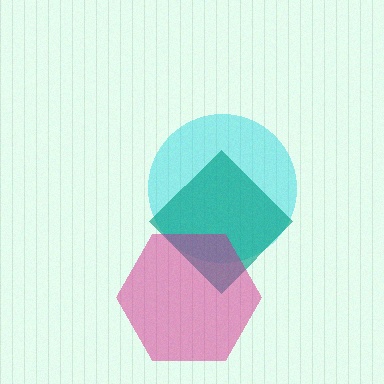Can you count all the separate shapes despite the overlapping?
Yes, there are 3 separate shapes.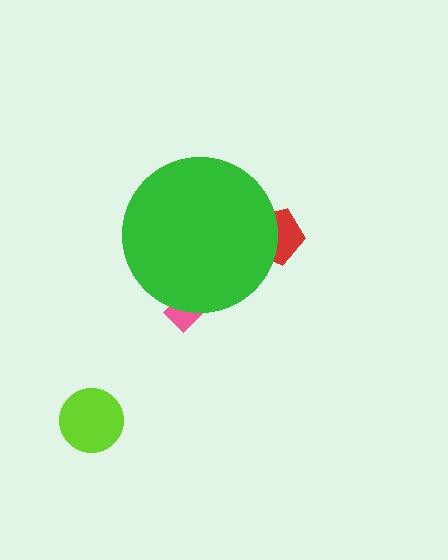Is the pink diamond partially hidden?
Yes, the pink diamond is partially hidden behind the green circle.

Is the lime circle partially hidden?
No, the lime circle is fully visible.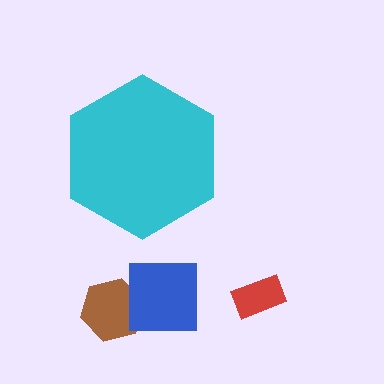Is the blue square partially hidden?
No, the blue square is fully visible.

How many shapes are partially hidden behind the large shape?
0 shapes are partially hidden.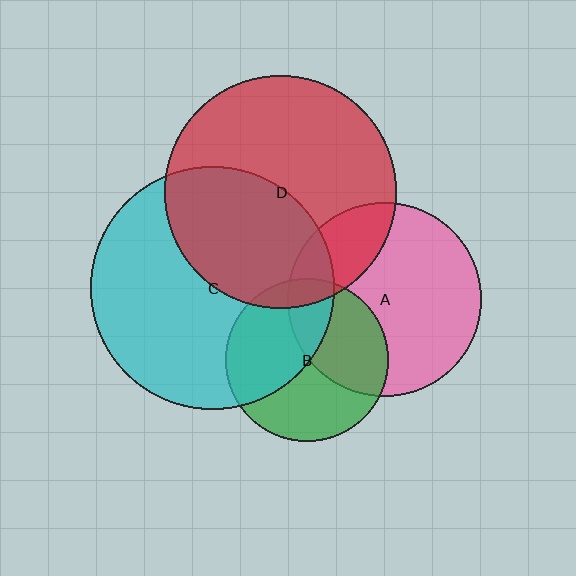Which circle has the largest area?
Circle C (cyan).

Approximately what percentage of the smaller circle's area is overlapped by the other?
Approximately 40%.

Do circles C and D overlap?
Yes.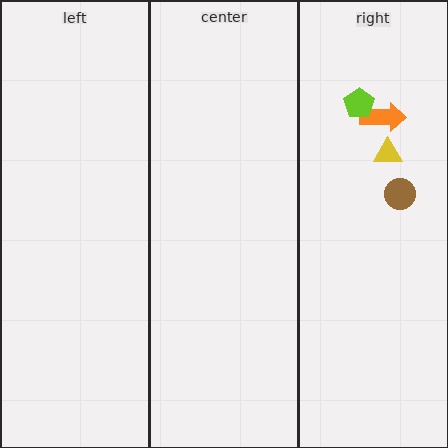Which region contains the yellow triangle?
The right region.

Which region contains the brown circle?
The right region.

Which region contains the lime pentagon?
The right region.